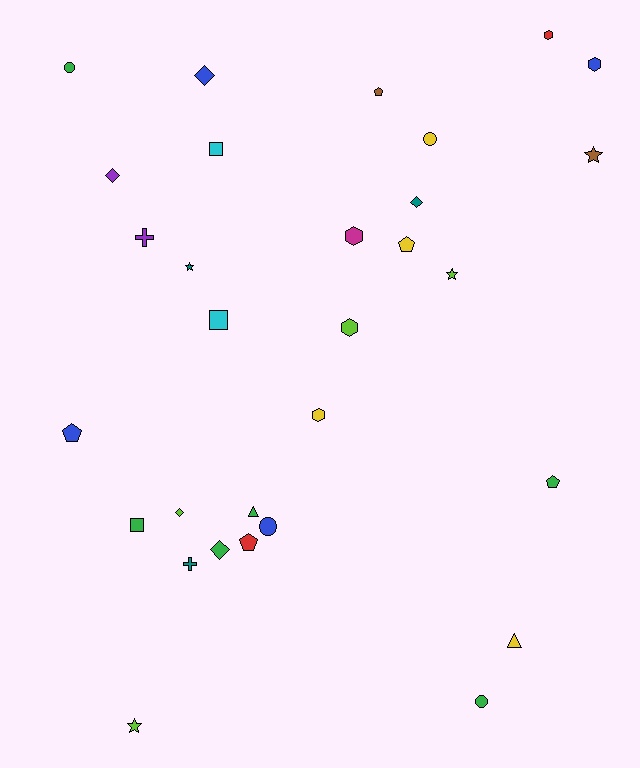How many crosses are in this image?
There are 2 crosses.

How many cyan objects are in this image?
There are 2 cyan objects.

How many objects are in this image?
There are 30 objects.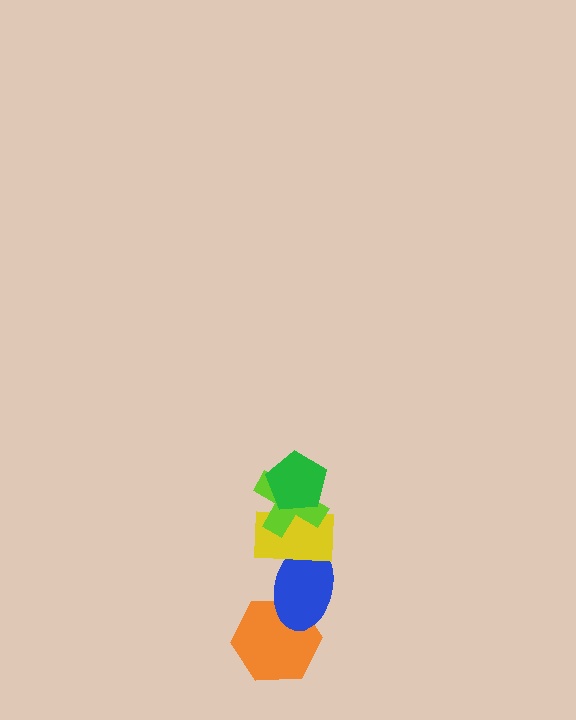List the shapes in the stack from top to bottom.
From top to bottom: the green pentagon, the lime cross, the yellow rectangle, the blue ellipse, the orange hexagon.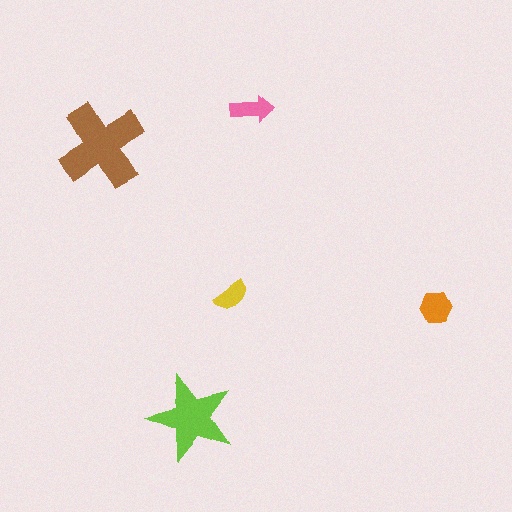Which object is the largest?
The brown cross.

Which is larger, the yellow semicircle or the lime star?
The lime star.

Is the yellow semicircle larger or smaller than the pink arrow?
Smaller.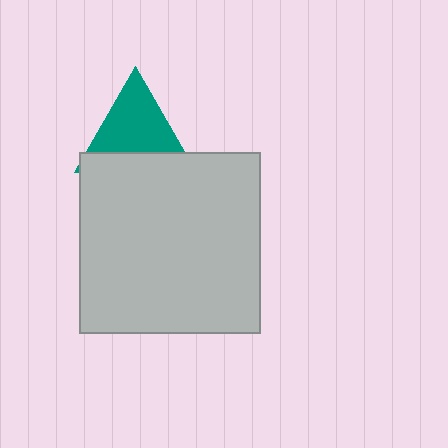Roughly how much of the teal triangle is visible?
About half of it is visible (roughly 64%).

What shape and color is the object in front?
The object in front is a light gray square.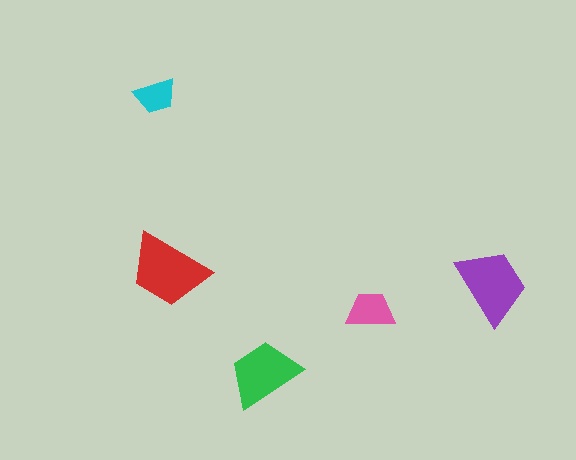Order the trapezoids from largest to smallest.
the red one, the purple one, the green one, the pink one, the cyan one.